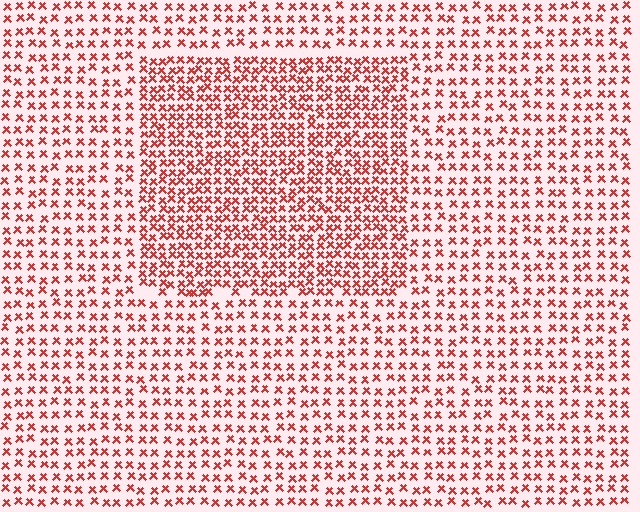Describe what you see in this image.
The image contains small red elements arranged at two different densities. A rectangle-shaped region is visible where the elements are more densely packed than the surrounding area.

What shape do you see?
I see a rectangle.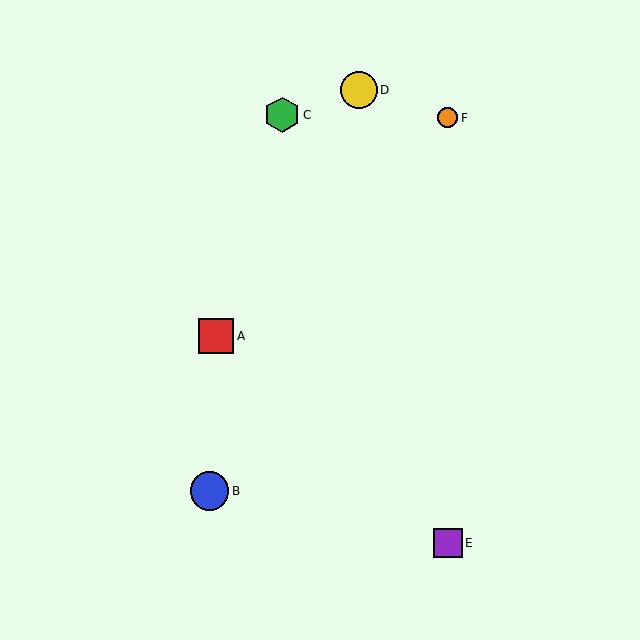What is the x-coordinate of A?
Object A is at x≈216.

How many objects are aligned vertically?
2 objects (E, F) are aligned vertically.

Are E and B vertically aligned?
No, E is at x≈448 and B is at x≈209.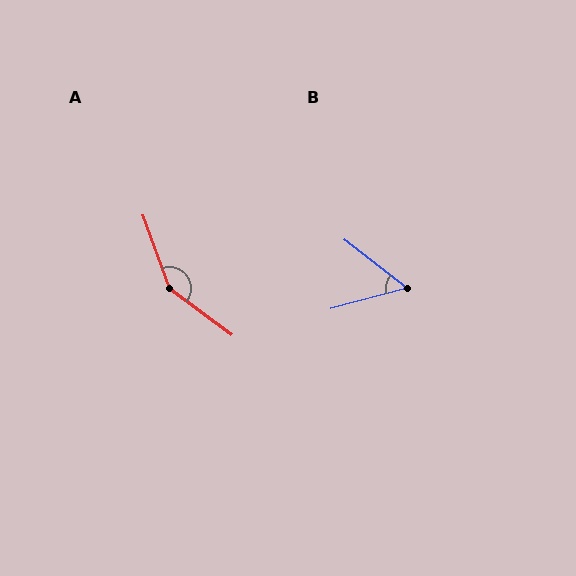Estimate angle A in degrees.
Approximately 146 degrees.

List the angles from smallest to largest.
B (53°), A (146°).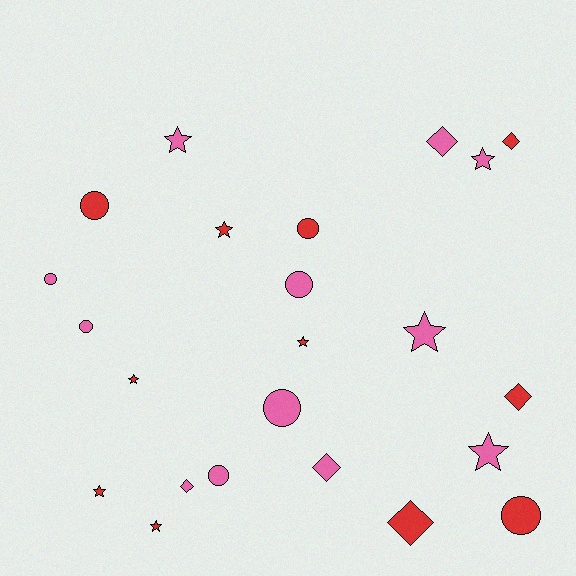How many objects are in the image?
There are 23 objects.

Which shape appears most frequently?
Star, with 9 objects.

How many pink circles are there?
There are 5 pink circles.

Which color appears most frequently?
Pink, with 12 objects.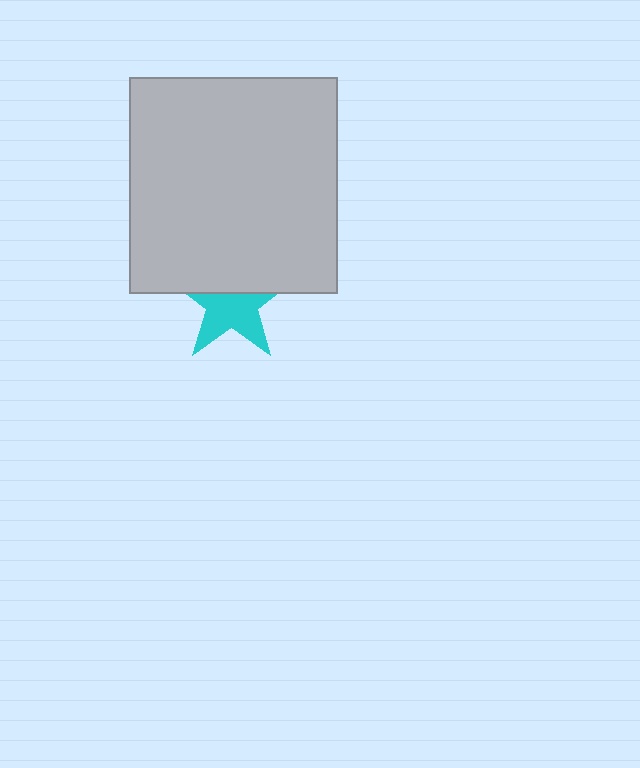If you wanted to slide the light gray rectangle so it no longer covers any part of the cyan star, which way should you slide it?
Slide it up — that is the most direct way to separate the two shapes.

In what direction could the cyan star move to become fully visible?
The cyan star could move down. That would shift it out from behind the light gray rectangle entirely.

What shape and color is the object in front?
The object in front is a light gray rectangle.